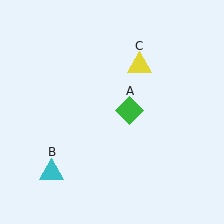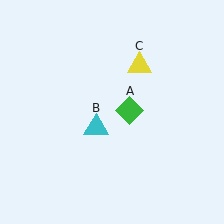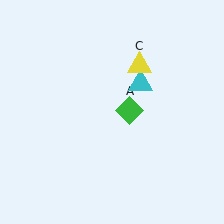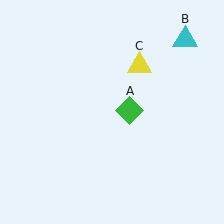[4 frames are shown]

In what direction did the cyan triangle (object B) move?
The cyan triangle (object B) moved up and to the right.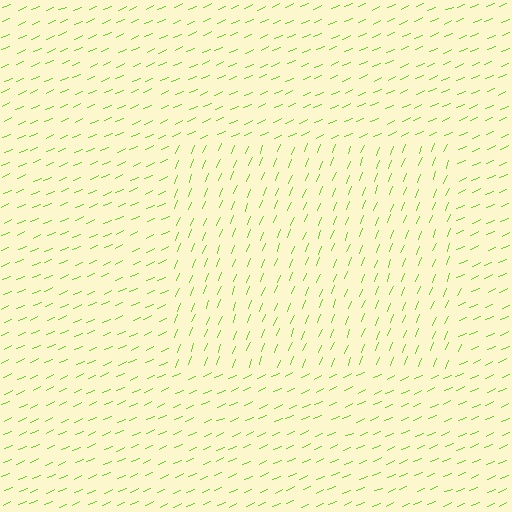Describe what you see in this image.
The image is filled with small lime line segments. A rectangle region in the image has lines oriented differently from the surrounding lines, creating a visible texture boundary.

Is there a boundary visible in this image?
Yes, there is a texture boundary formed by a change in line orientation.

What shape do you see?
I see a rectangle.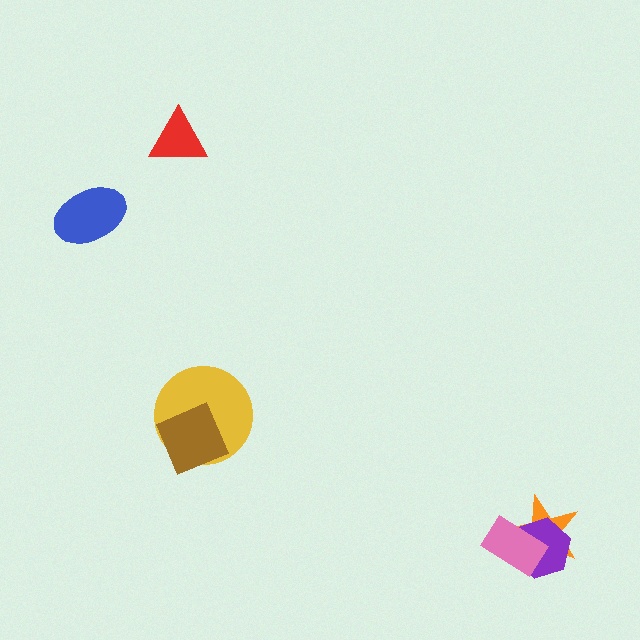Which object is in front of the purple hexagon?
The pink rectangle is in front of the purple hexagon.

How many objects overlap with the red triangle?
0 objects overlap with the red triangle.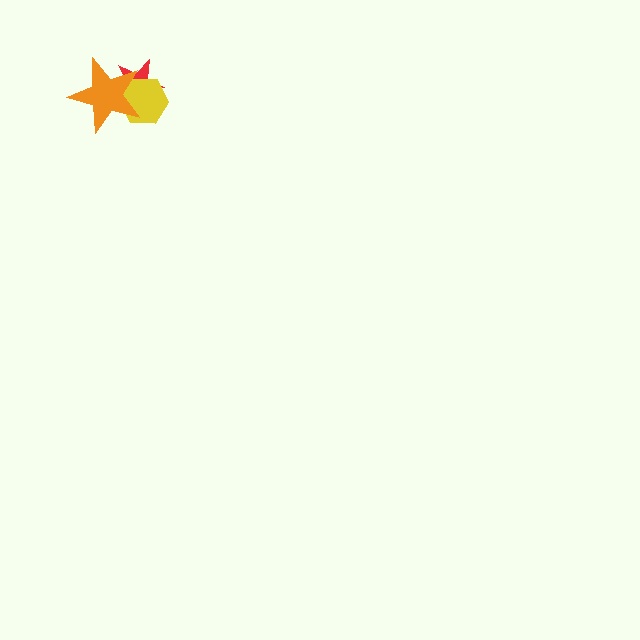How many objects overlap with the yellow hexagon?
2 objects overlap with the yellow hexagon.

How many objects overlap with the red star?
2 objects overlap with the red star.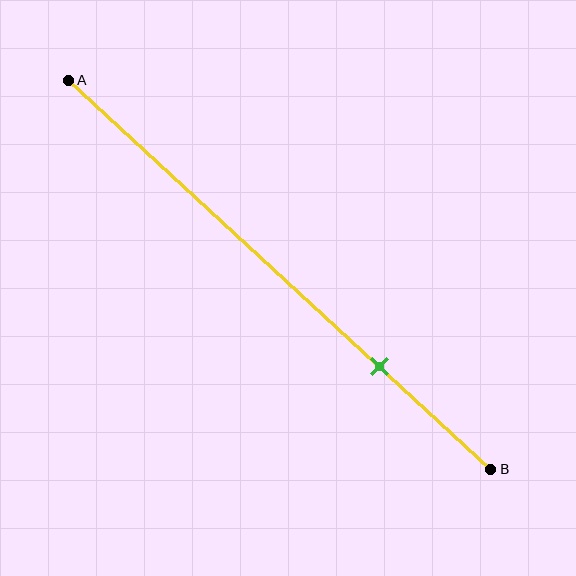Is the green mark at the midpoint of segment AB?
No, the mark is at about 75% from A, not at the 50% midpoint.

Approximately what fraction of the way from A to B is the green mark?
The green mark is approximately 75% of the way from A to B.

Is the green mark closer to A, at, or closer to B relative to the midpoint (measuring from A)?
The green mark is closer to point B than the midpoint of segment AB.